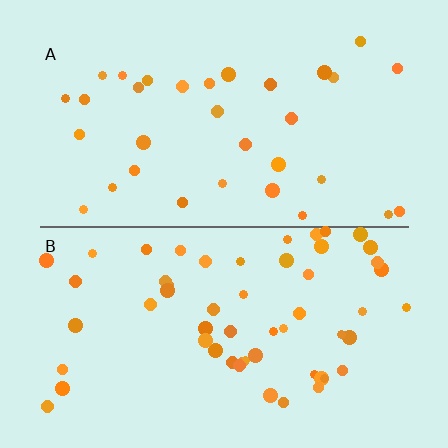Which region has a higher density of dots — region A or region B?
B (the bottom).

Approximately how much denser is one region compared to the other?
Approximately 1.7× — region B over region A.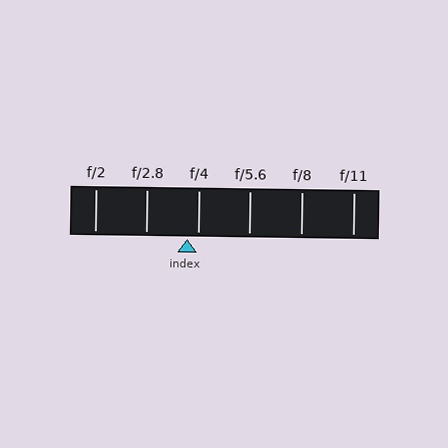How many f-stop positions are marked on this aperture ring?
There are 6 f-stop positions marked.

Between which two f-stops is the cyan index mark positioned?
The index mark is between f/2.8 and f/4.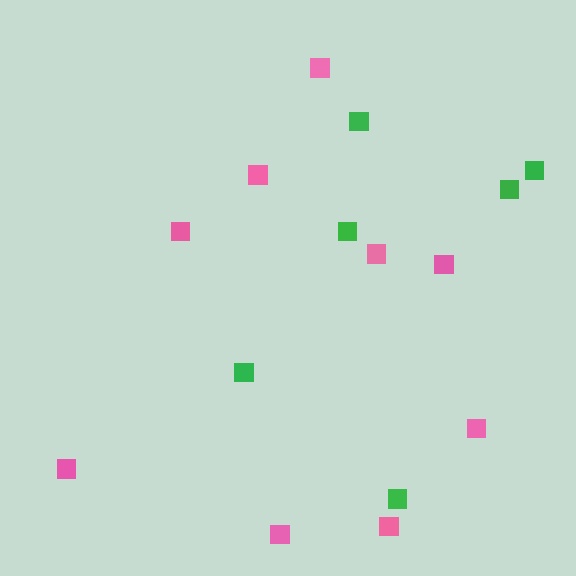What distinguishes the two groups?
There are 2 groups: one group of green squares (6) and one group of pink squares (9).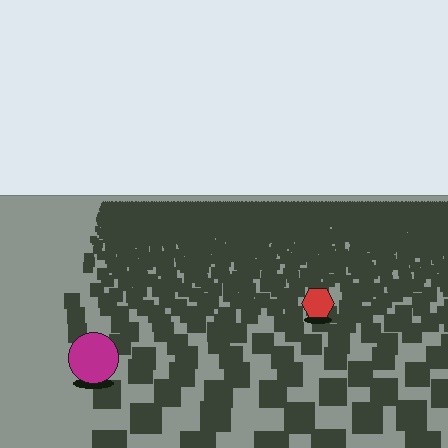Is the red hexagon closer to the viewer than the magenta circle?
No. The magenta circle is closer — you can tell from the texture gradient: the ground texture is coarser near it.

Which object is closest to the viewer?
The magenta circle is closest. The texture marks near it are larger and more spread out.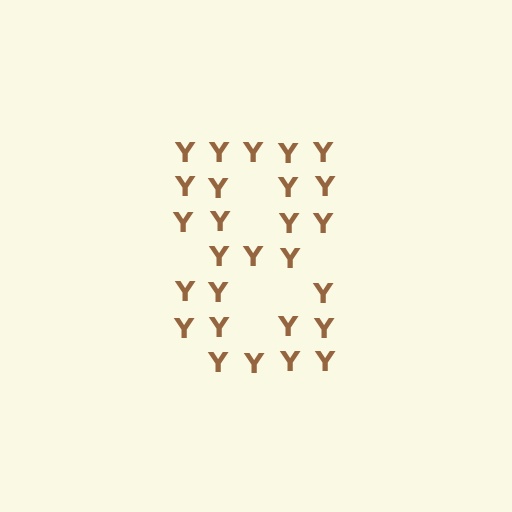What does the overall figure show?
The overall figure shows the digit 8.